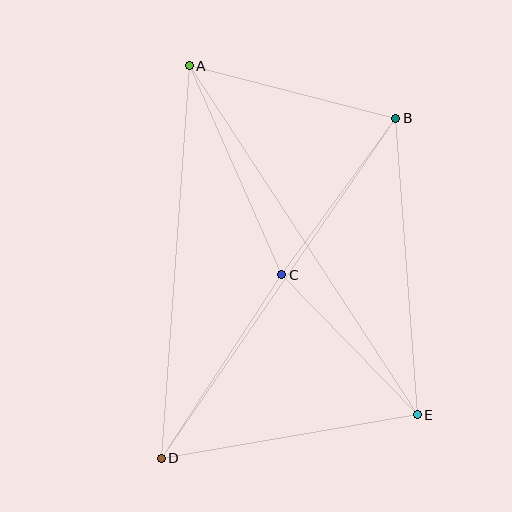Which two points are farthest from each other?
Points A and E are farthest from each other.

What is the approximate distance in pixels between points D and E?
The distance between D and E is approximately 260 pixels.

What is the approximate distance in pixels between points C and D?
The distance between C and D is approximately 220 pixels.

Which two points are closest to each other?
Points B and C are closest to each other.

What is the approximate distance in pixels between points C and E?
The distance between C and E is approximately 195 pixels.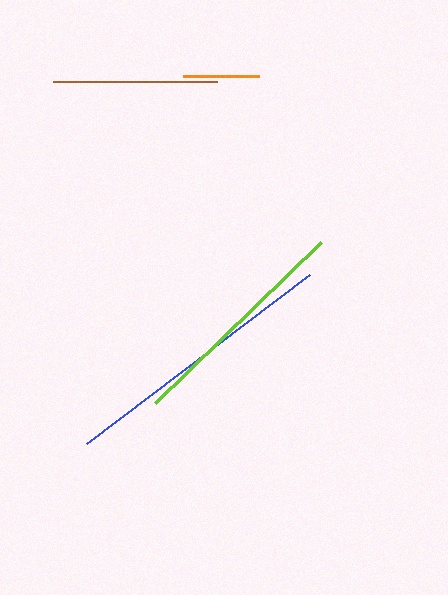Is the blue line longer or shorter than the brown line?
The blue line is longer than the brown line.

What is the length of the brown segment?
The brown segment is approximately 164 pixels long.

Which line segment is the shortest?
The orange line is the shortest at approximately 77 pixels.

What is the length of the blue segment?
The blue segment is approximately 280 pixels long.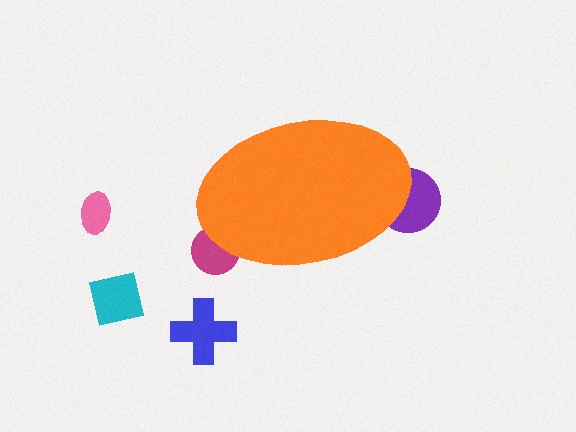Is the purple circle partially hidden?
Yes, the purple circle is partially hidden behind the orange ellipse.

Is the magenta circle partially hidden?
Yes, the magenta circle is partially hidden behind the orange ellipse.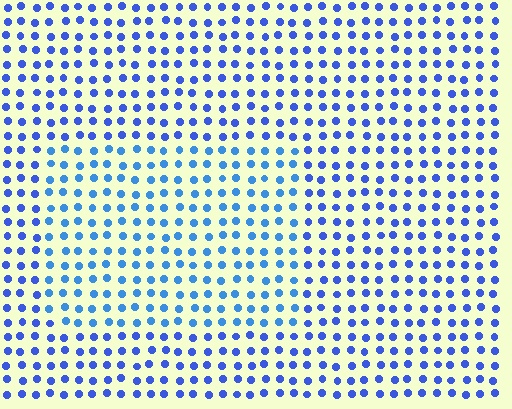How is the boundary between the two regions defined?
The boundary is defined purely by a slight shift in hue (about 21 degrees). Spacing, size, and orientation are identical on both sides.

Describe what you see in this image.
The image is filled with small blue elements in a uniform arrangement. A rectangle-shaped region is visible where the elements are tinted to a slightly different hue, forming a subtle color boundary.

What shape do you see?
I see a rectangle.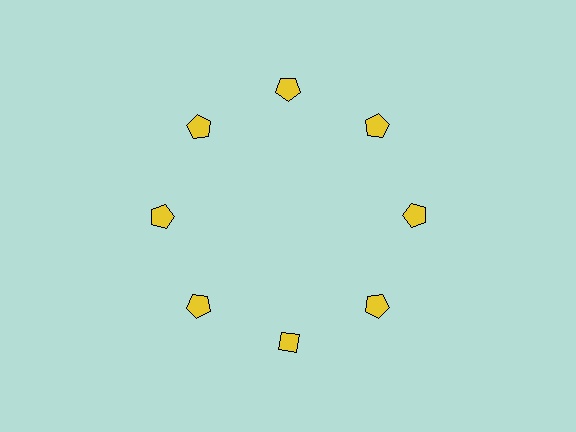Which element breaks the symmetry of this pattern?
The yellow diamond at roughly the 6 o'clock position breaks the symmetry. All other shapes are yellow pentagons.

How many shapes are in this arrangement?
There are 8 shapes arranged in a ring pattern.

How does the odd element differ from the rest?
It has a different shape: diamond instead of pentagon.